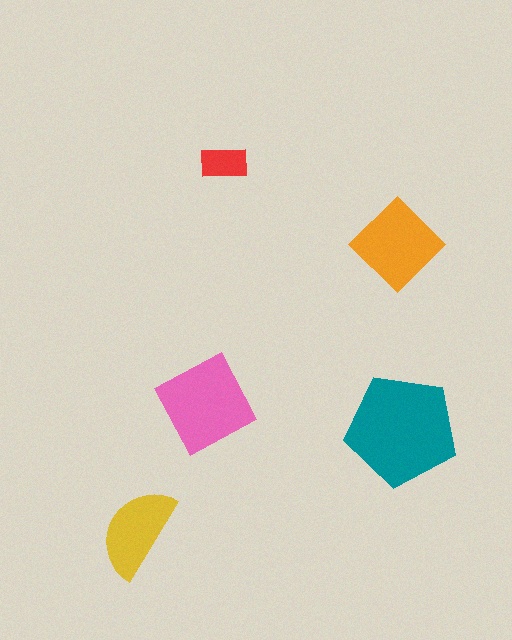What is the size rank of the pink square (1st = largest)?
2nd.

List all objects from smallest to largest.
The red rectangle, the yellow semicircle, the orange diamond, the pink square, the teal pentagon.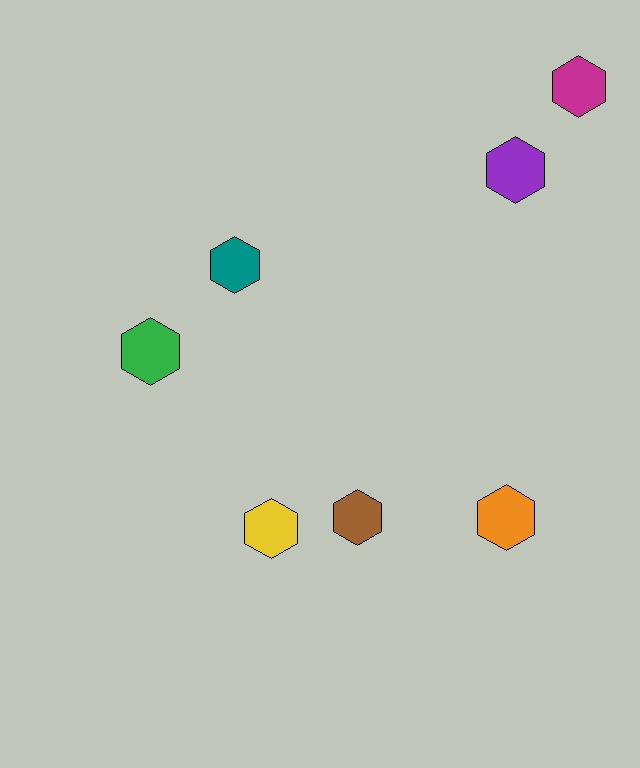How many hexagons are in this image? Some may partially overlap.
There are 7 hexagons.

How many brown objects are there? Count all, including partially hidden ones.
There is 1 brown object.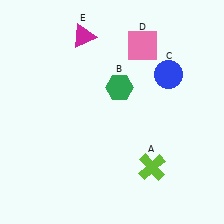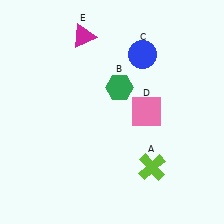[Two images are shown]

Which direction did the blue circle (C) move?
The blue circle (C) moved left.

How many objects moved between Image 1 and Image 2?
2 objects moved between the two images.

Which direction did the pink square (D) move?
The pink square (D) moved down.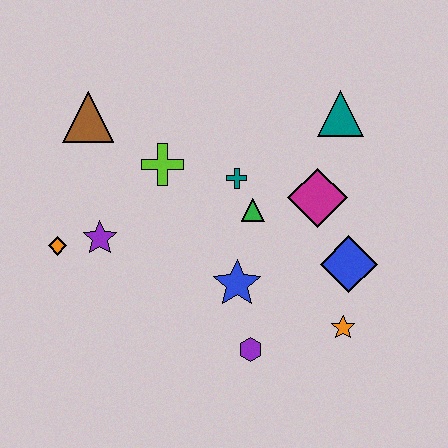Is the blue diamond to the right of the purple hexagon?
Yes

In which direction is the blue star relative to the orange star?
The blue star is to the left of the orange star.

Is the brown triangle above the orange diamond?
Yes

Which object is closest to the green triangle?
The teal cross is closest to the green triangle.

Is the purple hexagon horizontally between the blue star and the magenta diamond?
Yes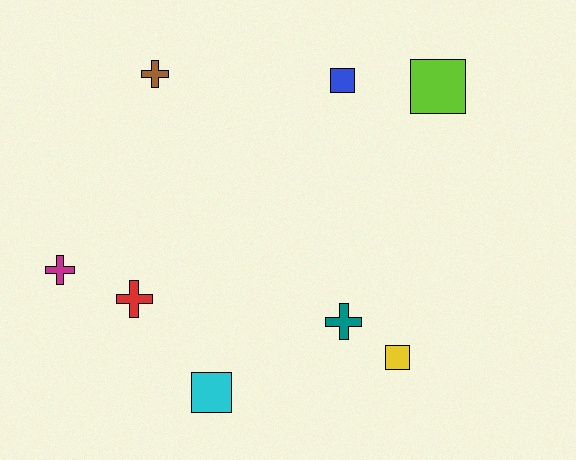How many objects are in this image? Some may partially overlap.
There are 8 objects.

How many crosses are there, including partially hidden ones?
There are 4 crosses.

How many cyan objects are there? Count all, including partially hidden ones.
There is 1 cyan object.